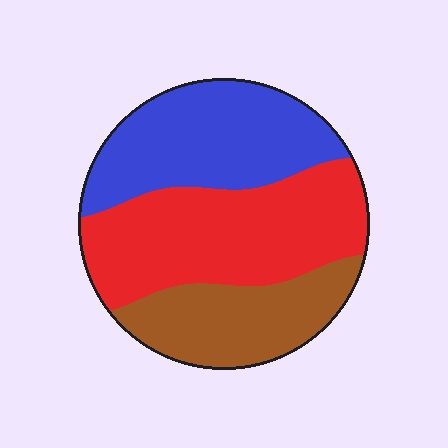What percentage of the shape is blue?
Blue covers roughly 35% of the shape.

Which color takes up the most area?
Red, at roughly 40%.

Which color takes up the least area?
Brown, at roughly 25%.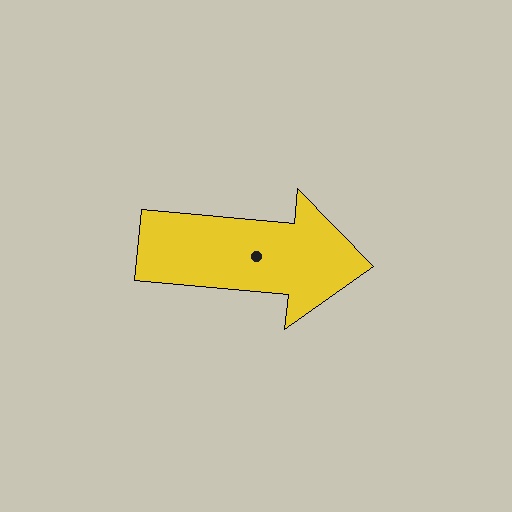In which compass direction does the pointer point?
East.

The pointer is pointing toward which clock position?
Roughly 3 o'clock.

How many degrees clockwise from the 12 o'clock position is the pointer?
Approximately 95 degrees.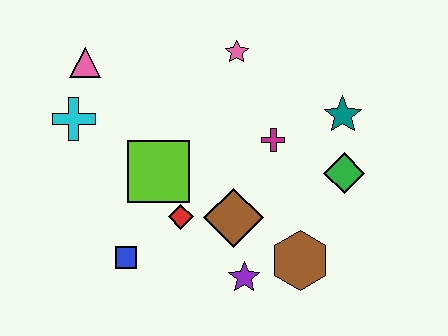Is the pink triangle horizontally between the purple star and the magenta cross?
No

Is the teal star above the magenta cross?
Yes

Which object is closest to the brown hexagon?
The purple star is closest to the brown hexagon.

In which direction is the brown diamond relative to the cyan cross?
The brown diamond is to the right of the cyan cross.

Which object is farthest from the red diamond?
The teal star is farthest from the red diamond.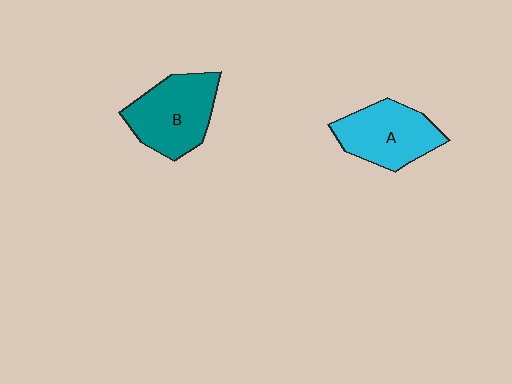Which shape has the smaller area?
Shape A (cyan).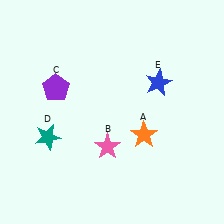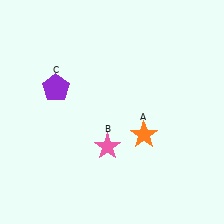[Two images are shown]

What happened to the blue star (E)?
The blue star (E) was removed in Image 2. It was in the top-right area of Image 1.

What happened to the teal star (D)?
The teal star (D) was removed in Image 2. It was in the bottom-left area of Image 1.